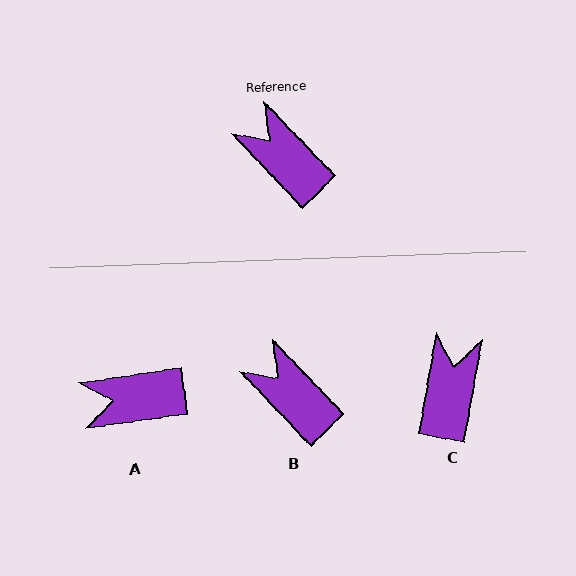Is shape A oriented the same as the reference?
No, it is off by about 55 degrees.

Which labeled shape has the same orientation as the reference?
B.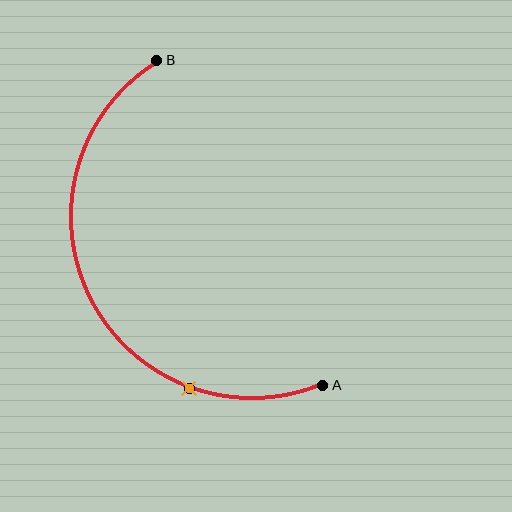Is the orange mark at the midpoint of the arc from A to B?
No. The orange mark lies on the arc but is closer to endpoint A. The arc midpoint would be at the point on the curve equidistant along the arc from both A and B.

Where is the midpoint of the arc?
The arc midpoint is the point on the curve farthest from the straight line joining A and B. It sits to the left of that line.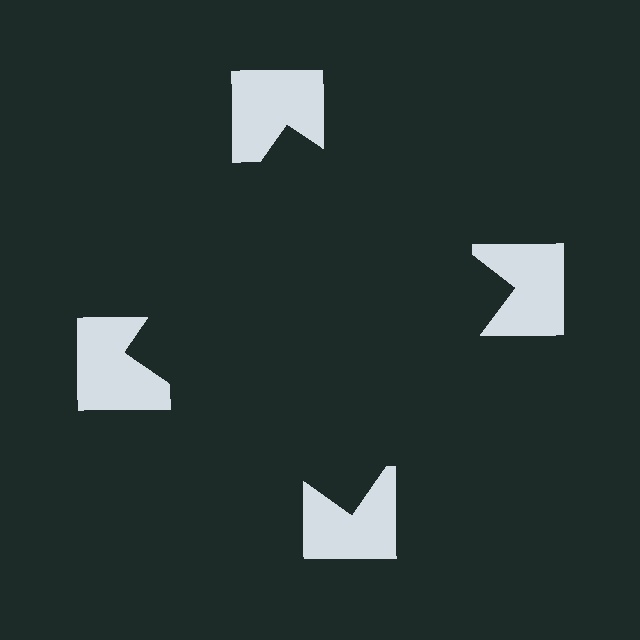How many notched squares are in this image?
There are 4 — one at each vertex of the illusory square.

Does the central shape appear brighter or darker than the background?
It typically appears slightly darker than the background, even though no actual brightness change is drawn.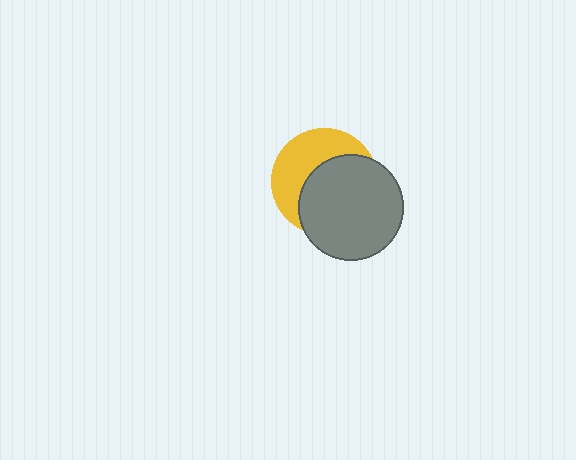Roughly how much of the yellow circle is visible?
A small part of it is visible (roughly 44%).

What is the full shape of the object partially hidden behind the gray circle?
The partially hidden object is a yellow circle.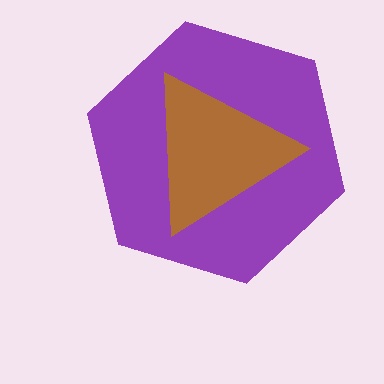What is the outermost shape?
The purple hexagon.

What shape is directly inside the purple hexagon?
The brown triangle.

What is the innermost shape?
The brown triangle.